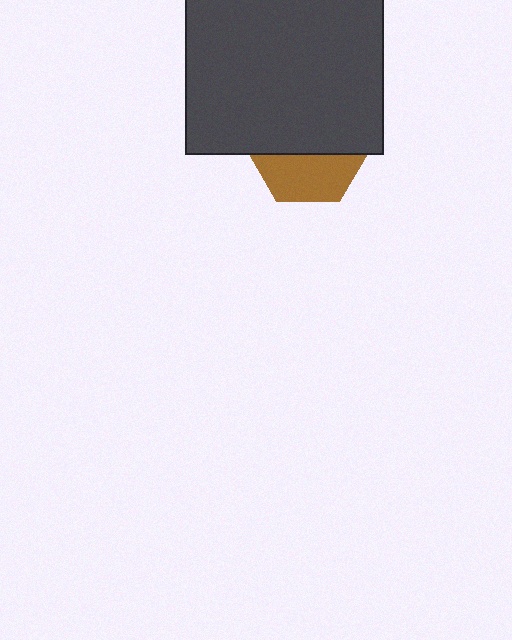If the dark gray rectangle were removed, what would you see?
You would see the complete brown hexagon.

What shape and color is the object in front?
The object in front is a dark gray rectangle.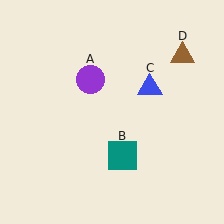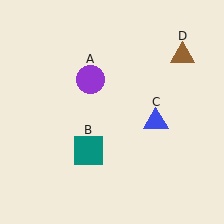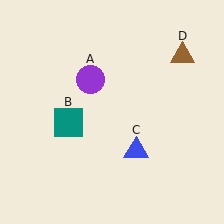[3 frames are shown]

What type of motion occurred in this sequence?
The teal square (object B), blue triangle (object C) rotated clockwise around the center of the scene.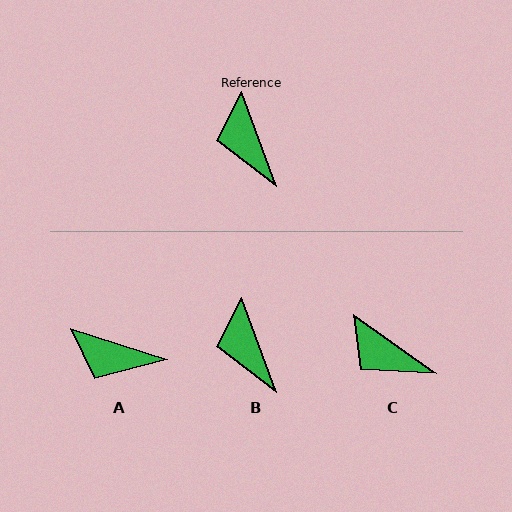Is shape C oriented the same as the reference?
No, it is off by about 35 degrees.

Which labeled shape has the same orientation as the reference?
B.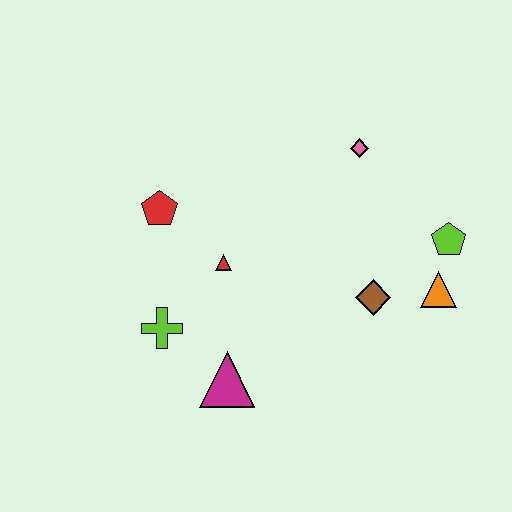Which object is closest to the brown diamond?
The orange triangle is closest to the brown diamond.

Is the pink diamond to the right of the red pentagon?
Yes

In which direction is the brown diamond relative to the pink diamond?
The brown diamond is below the pink diamond.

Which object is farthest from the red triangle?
The lime pentagon is farthest from the red triangle.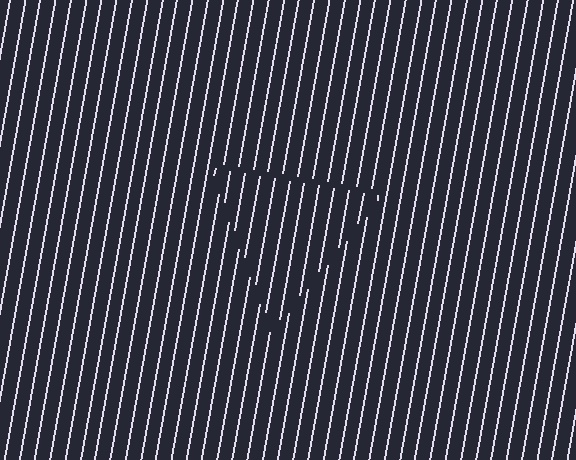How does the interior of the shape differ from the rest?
The interior of the shape contains the same grating, shifted by half a period — the contour is defined by the phase discontinuity where line-ends from the inner and outer gratings abut.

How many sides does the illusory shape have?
3 sides — the line-ends trace a triangle.